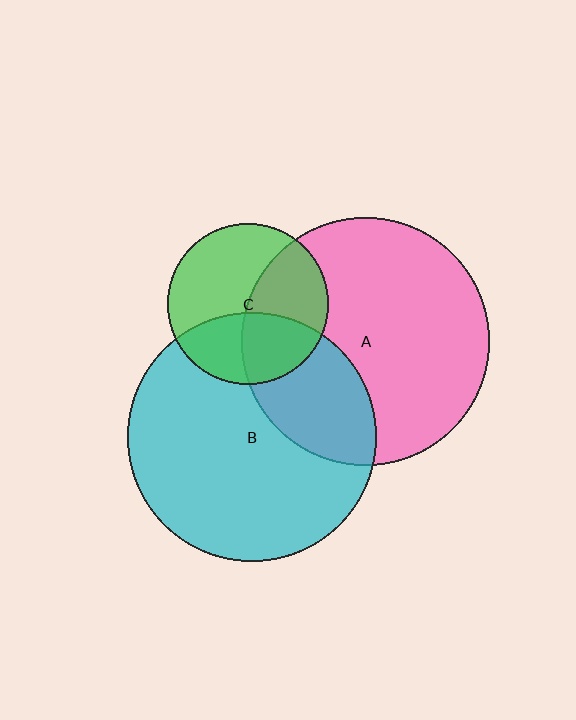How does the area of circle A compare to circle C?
Approximately 2.4 times.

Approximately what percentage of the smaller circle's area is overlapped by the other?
Approximately 35%.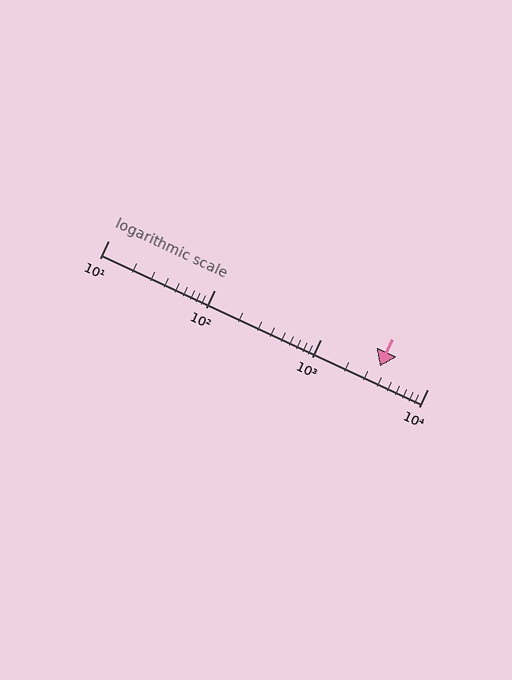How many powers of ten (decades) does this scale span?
The scale spans 3 decades, from 10 to 10000.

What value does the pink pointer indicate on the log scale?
The pointer indicates approximately 3600.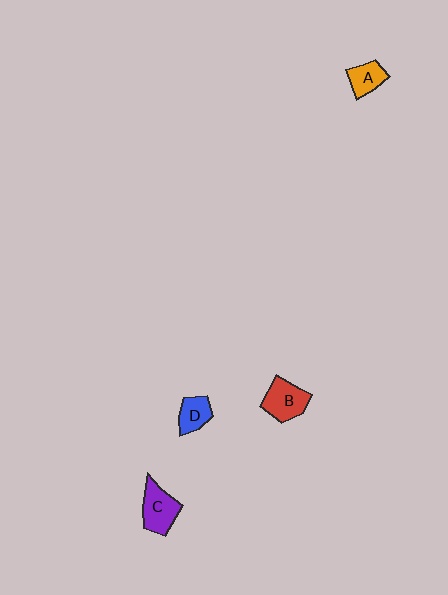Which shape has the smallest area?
Shape A (orange).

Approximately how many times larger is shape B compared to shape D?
Approximately 1.5 times.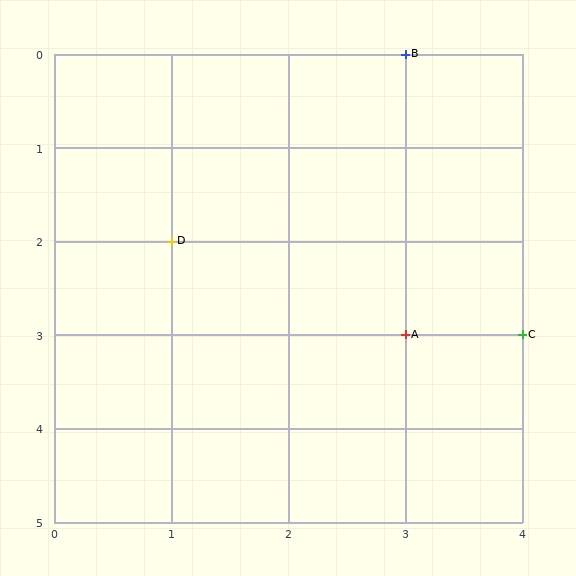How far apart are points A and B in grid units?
Points A and B are 3 rows apart.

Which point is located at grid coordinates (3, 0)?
Point B is at (3, 0).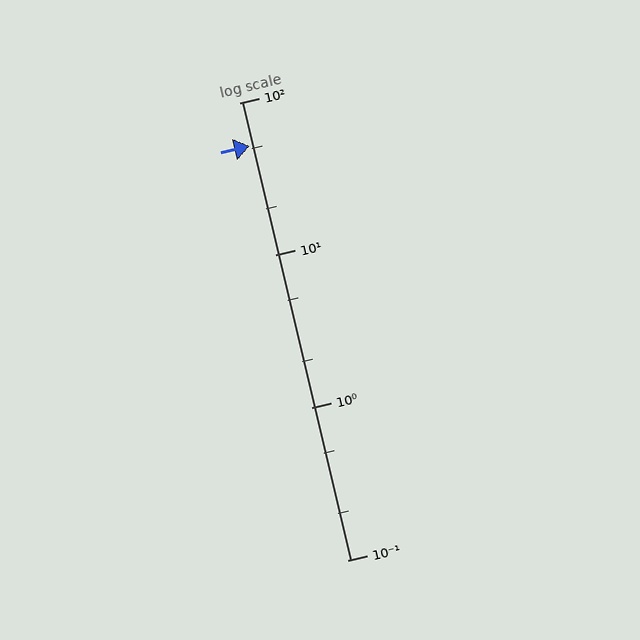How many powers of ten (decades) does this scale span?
The scale spans 3 decades, from 0.1 to 100.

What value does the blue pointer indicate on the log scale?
The pointer indicates approximately 52.